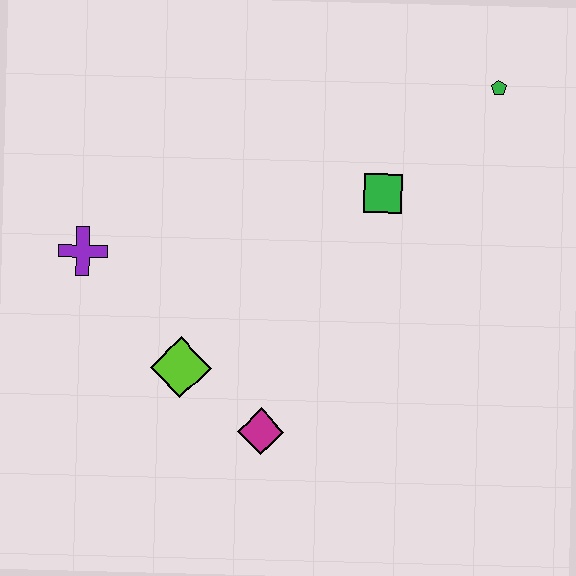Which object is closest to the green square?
The green pentagon is closest to the green square.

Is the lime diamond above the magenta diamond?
Yes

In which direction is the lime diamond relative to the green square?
The lime diamond is to the left of the green square.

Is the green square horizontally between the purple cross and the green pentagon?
Yes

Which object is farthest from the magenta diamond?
The green pentagon is farthest from the magenta diamond.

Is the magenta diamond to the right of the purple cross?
Yes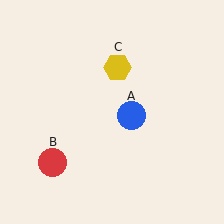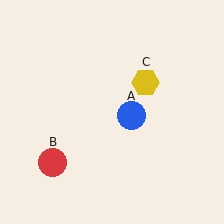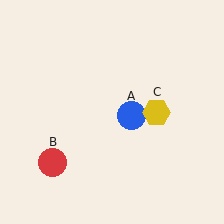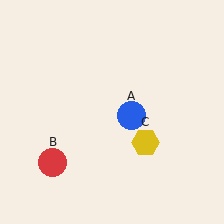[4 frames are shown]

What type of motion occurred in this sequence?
The yellow hexagon (object C) rotated clockwise around the center of the scene.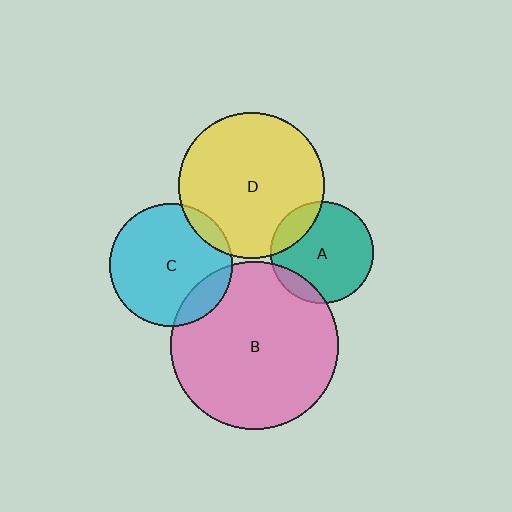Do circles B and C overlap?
Yes.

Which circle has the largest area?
Circle B (pink).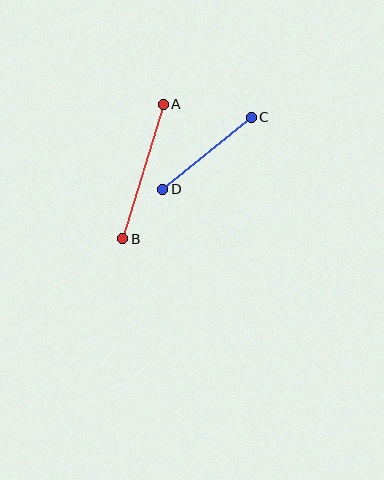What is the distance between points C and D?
The distance is approximately 114 pixels.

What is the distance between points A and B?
The distance is approximately 140 pixels.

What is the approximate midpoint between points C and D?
The midpoint is at approximately (207, 153) pixels.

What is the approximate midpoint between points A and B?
The midpoint is at approximately (143, 172) pixels.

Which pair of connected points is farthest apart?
Points A and B are farthest apart.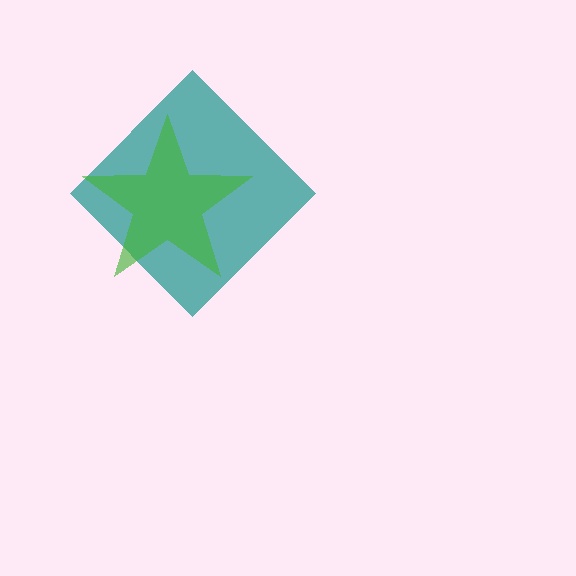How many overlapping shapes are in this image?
There are 2 overlapping shapes in the image.